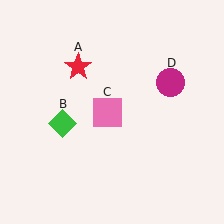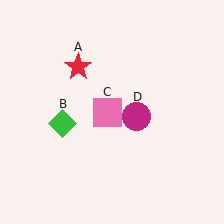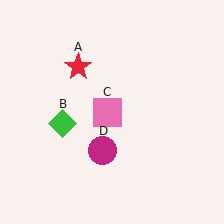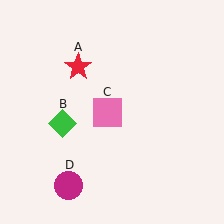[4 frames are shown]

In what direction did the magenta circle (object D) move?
The magenta circle (object D) moved down and to the left.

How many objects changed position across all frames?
1 object changed position: magenta circle (object D).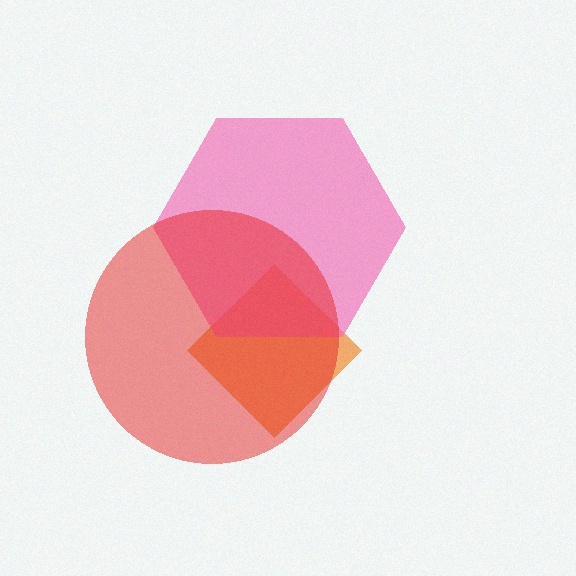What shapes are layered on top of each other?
The layered shapes are: an orange diamond, a pink hexagon, a red circle.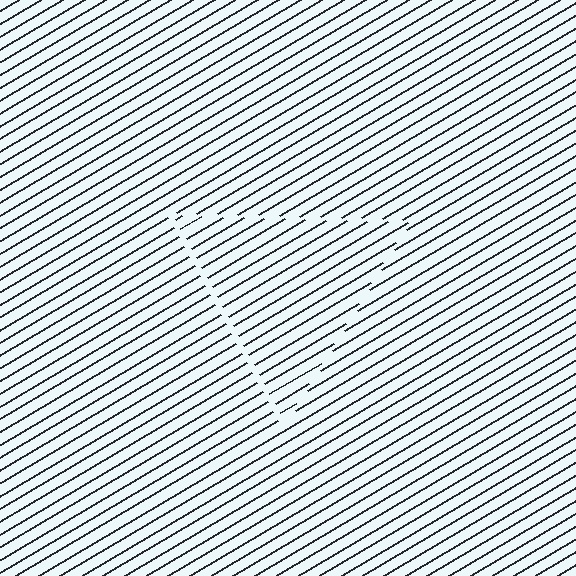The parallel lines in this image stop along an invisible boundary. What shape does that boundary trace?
An illusory triangle. The interior of the shape contains the same grating, shifted by half a period — the contour is defined by the phase discontinuity where line-ends from the inner and outer gratings abut.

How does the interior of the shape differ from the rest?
The interior of the shape contains the same grating, shifted by half a period — the contour is defined by the phase discontinuity where line-ends from the inner and outer gratings abut.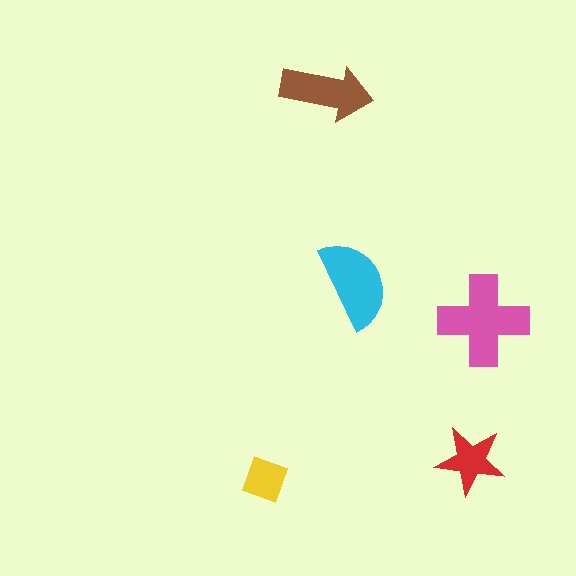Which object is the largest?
The pink cross.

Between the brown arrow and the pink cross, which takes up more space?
The pink cross.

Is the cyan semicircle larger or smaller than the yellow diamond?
Larger.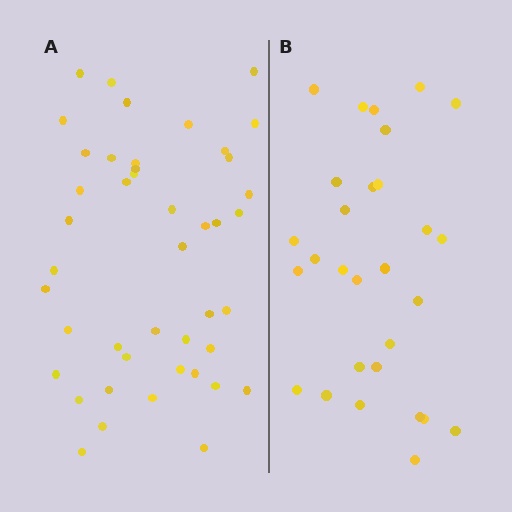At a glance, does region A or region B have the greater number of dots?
Region A (the left region) has more dots.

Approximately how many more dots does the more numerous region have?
Region A has approximately 15 more dots than region B.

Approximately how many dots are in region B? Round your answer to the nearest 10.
About 30 dots. (The exact count is 29, which rounds to 30.)